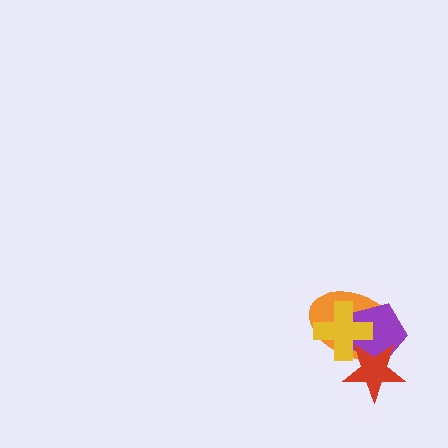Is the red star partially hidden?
No, no other shape covers it.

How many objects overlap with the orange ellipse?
3 objects overlap with the orange ellipse.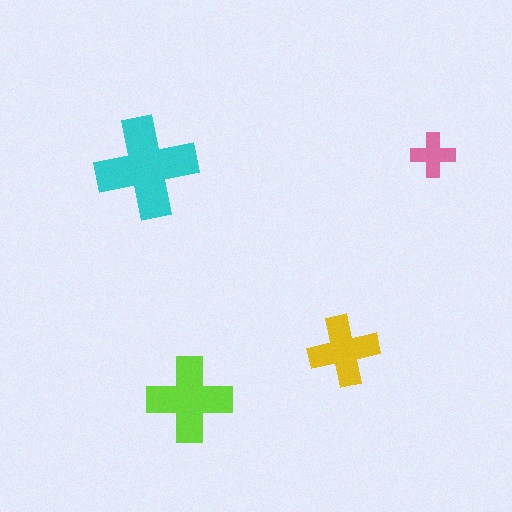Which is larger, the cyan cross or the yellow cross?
The cyan one.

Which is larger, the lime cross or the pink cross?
The lime one.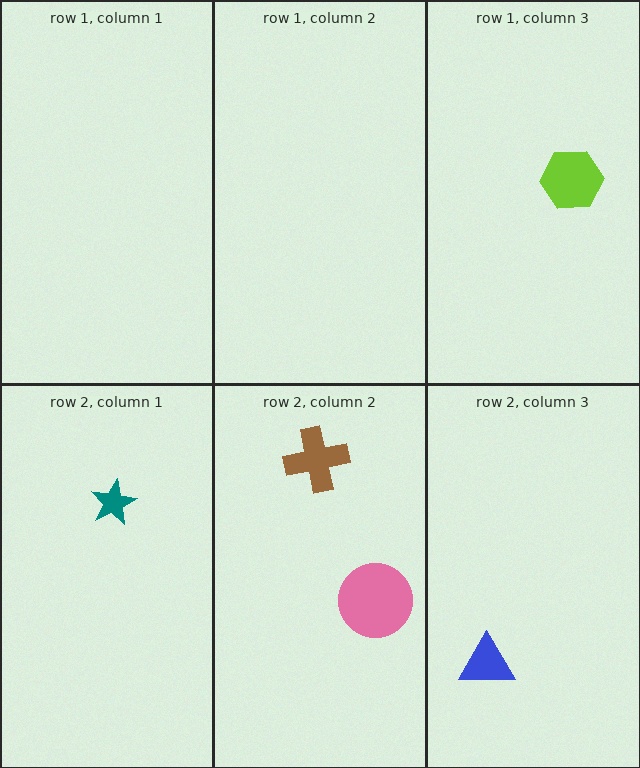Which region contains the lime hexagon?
The row 1, column 3 region.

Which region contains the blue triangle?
The row 2, column 3 region.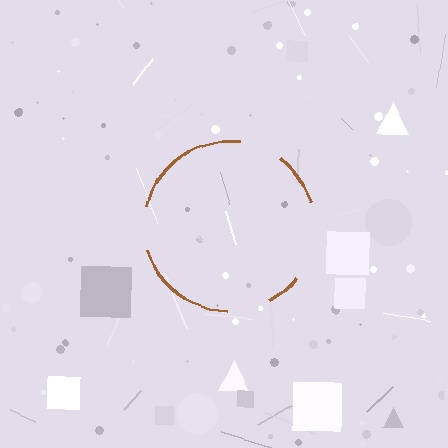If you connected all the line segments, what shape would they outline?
They would outline a circle.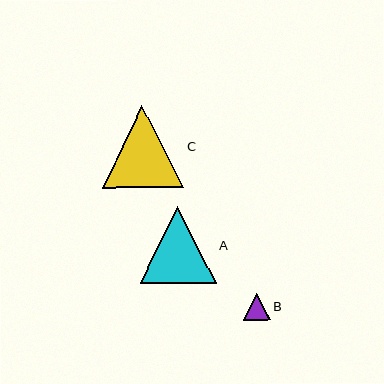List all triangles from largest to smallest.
From largest to smallest: C, A, B.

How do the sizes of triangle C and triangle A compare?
Triangle C and triangle A are approximately the same size.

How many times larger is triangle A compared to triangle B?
Triangle A is approximately 2.9 times the size of triangle B.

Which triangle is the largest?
Triangle C is the largest with a size of approximately 82 pixels.